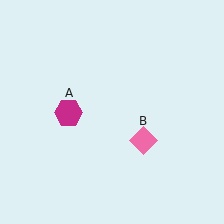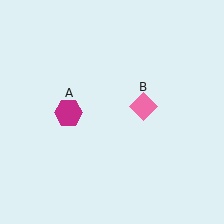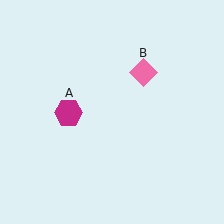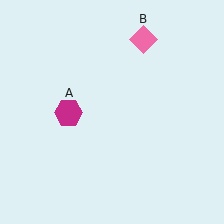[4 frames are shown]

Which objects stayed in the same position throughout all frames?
Magenta hexagon (object A) remained stationary.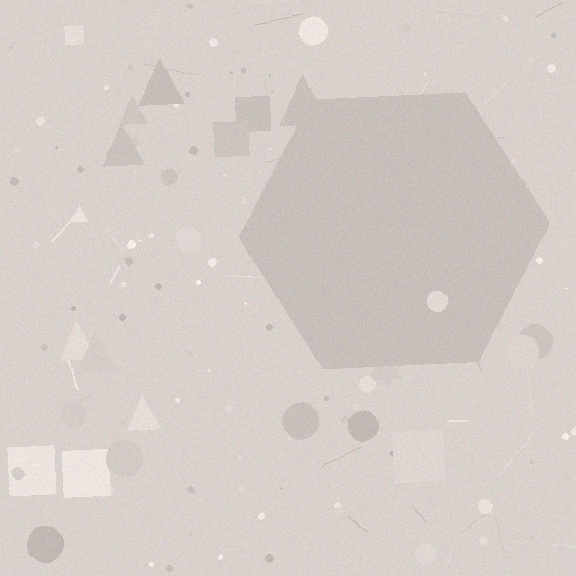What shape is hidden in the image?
A hexagon is hidden in the image.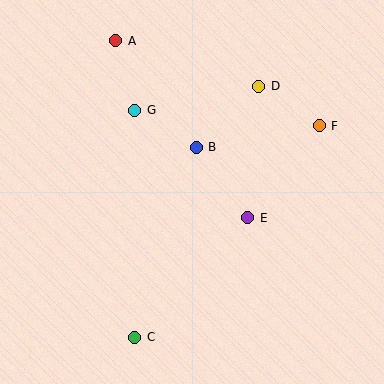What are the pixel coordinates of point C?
Point C is at (135, 337).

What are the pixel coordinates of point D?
Point D is at (259, 86).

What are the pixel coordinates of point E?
Point E is at (248, 218).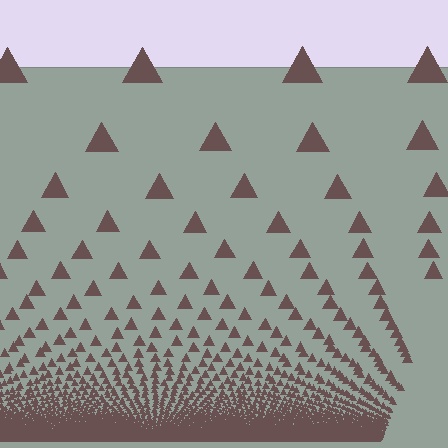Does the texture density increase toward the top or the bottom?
Density increases toward the bottom.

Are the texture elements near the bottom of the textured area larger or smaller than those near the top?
Smaller. The gradient is inverted — elements near the bottom are smaller and denser.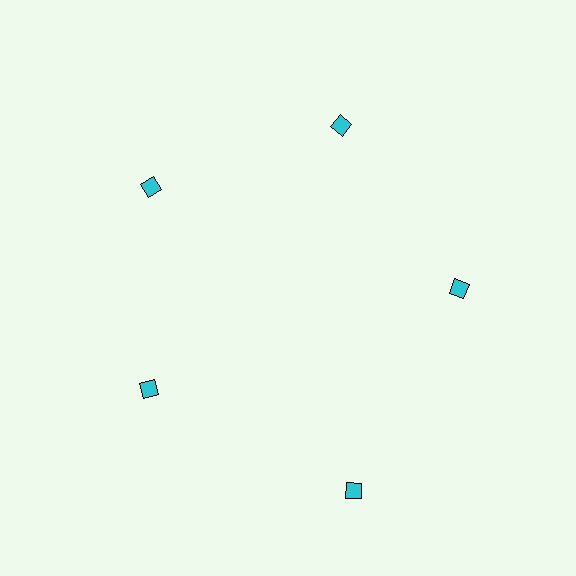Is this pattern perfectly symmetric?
No. The 5 cyan diamonds are arranged in a ring, but one element near the 5 o'clock position is pushed outward from the center, breaking the 5-fold rotational symmetry.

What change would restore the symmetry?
The symmetry would be restored by moving it inward, back onto the ring so that all 5 diamonds sit at equal angles and equal distance from the center.